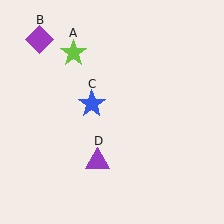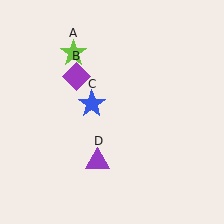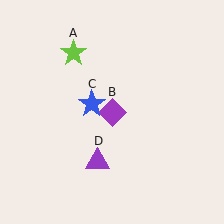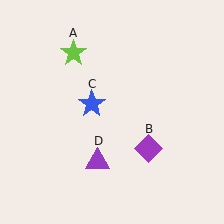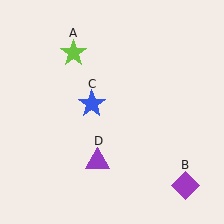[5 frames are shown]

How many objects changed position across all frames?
1 object changed position: purple diamond (object B).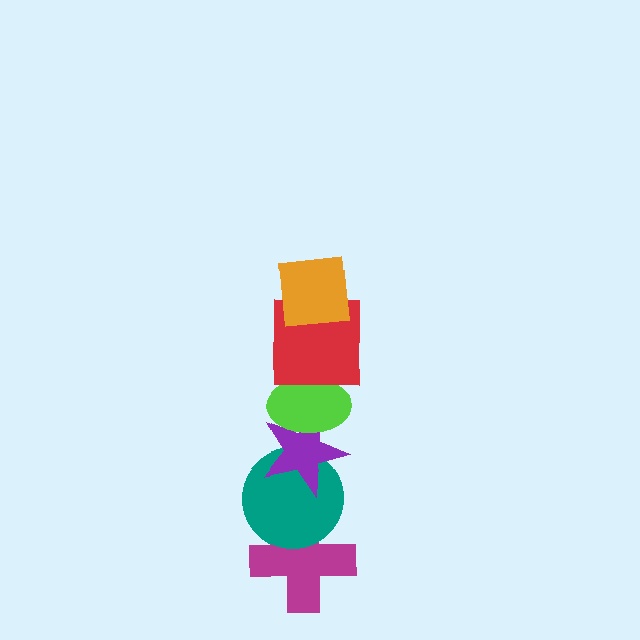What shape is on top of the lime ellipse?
The red square is on top of the lime ellipse.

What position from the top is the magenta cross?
The magenta cross is 6th from the top.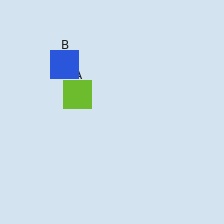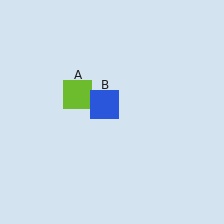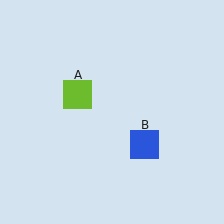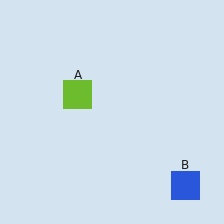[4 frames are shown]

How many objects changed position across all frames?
1 object changed position: blue square (object B).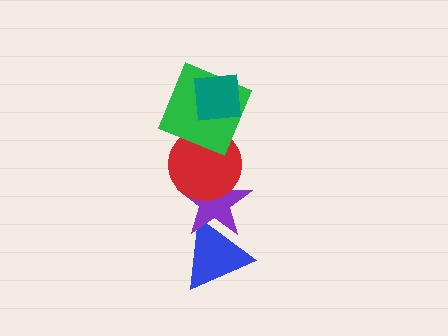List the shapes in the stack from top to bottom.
From top to bottom: the teal square, the green square, the red circle, the purple star, the blue triangle.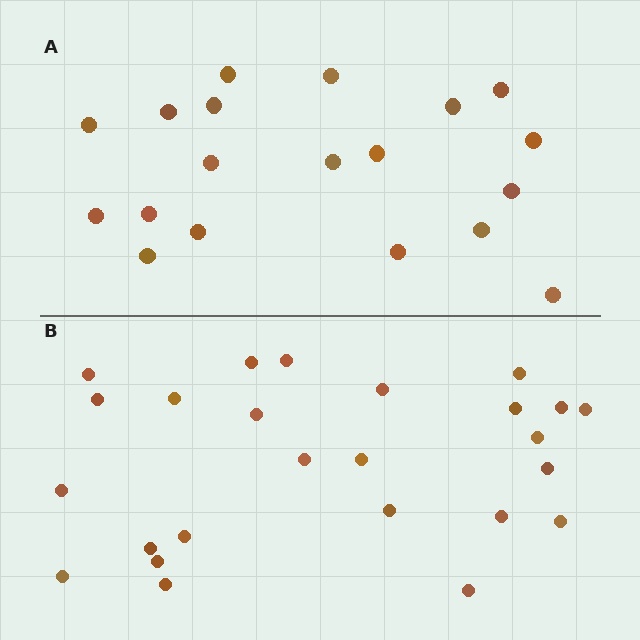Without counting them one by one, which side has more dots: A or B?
Region B (the bottom region) has more dots.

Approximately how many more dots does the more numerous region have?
Region B has about 6 more dots than region A.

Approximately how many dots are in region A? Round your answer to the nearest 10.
About 20 dots. (The exact count is 19, which rounds to 20.)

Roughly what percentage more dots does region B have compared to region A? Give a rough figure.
About 30% more.